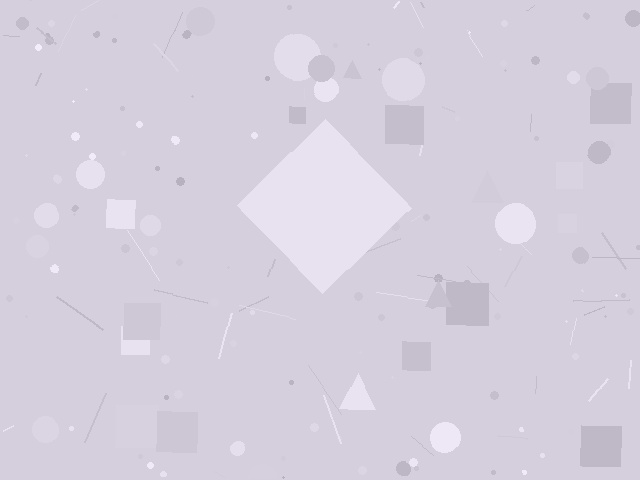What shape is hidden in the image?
A diamond is hidden in the image.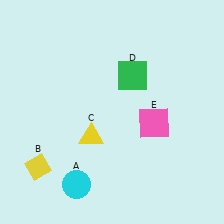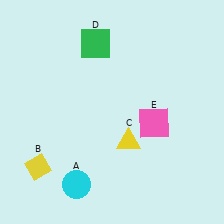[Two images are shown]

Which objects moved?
The objects that moved are: the yellow triangle (C), the green square (D).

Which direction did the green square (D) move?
The green square (D) moved left.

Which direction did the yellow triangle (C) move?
The yellow triangle (C) moved right.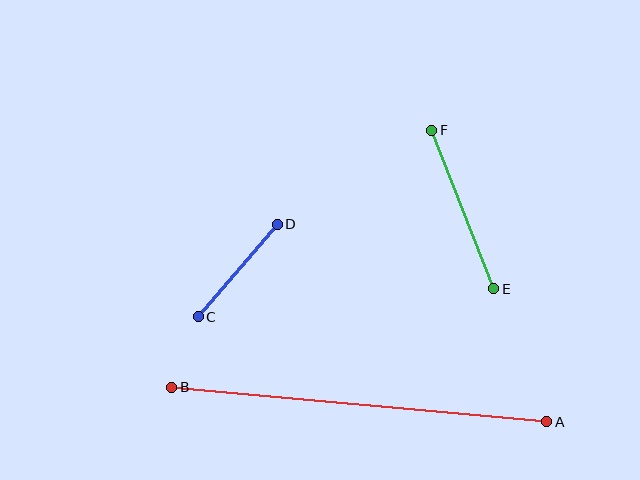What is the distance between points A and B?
The distance is approximately 376 pixels.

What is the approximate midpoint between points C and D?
The midpoint is at approximately (238, 270) pixels.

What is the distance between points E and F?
The distance is approximately 170 pixels.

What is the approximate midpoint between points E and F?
The midpoint is at approximately (463, 210) pixels.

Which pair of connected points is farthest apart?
Points A and B are farthest apart.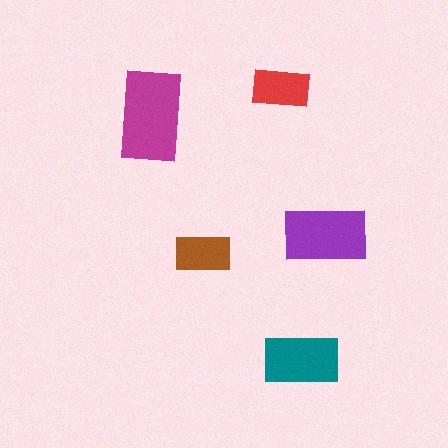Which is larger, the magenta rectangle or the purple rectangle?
The magenta one.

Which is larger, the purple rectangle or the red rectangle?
The purple one.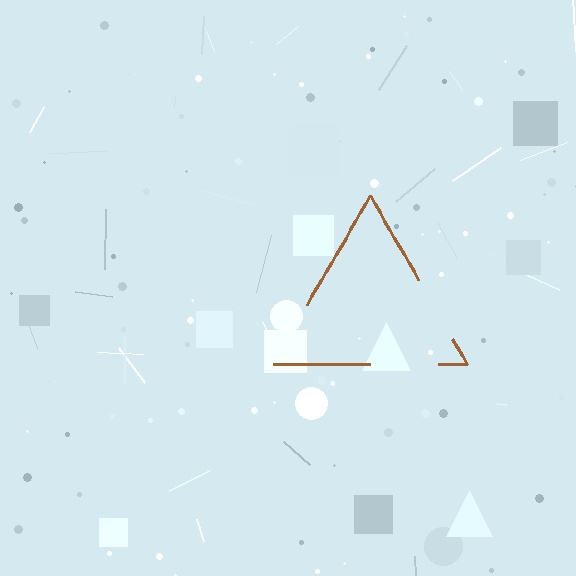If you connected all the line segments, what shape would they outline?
They would outline a triangle.